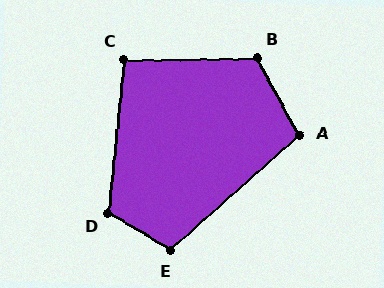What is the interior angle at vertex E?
Approximately 108 degrees (obtuse).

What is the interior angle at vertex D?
Approximately 115 degrees (obtuse).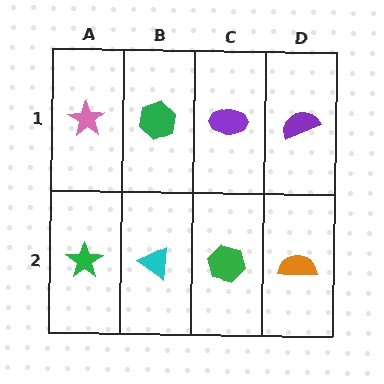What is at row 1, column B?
A green hexagon.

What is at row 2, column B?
A cyan triangle.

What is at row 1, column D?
A purple semicircle.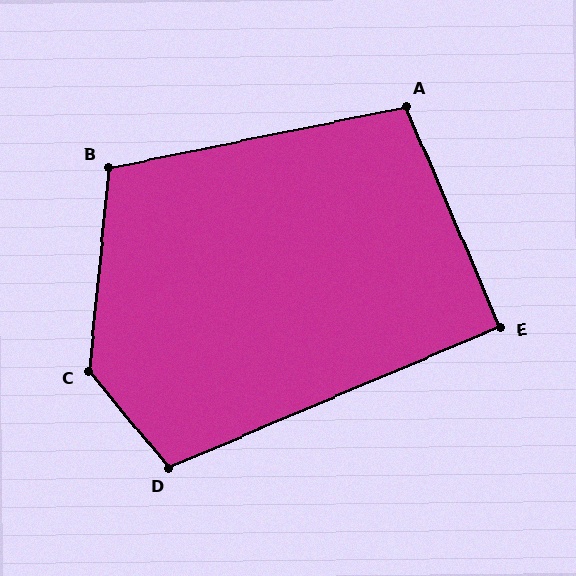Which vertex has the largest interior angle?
C, at approximately 135 degrees.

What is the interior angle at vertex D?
Approximately 106 degrees (obtuse).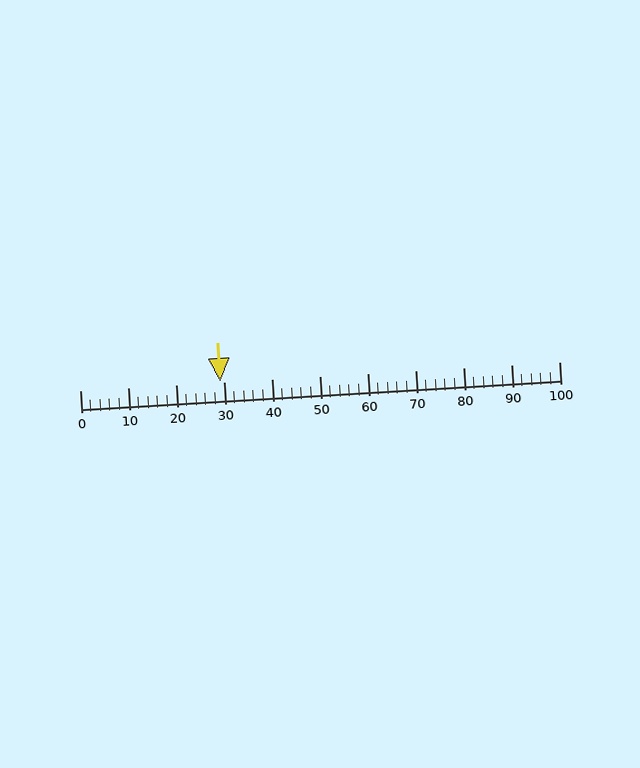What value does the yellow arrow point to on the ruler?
The yellow arrow points to approximately 29.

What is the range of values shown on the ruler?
The ruler shows values from 0 to 100.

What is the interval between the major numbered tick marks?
The major tick marks are spaced 10 units apart.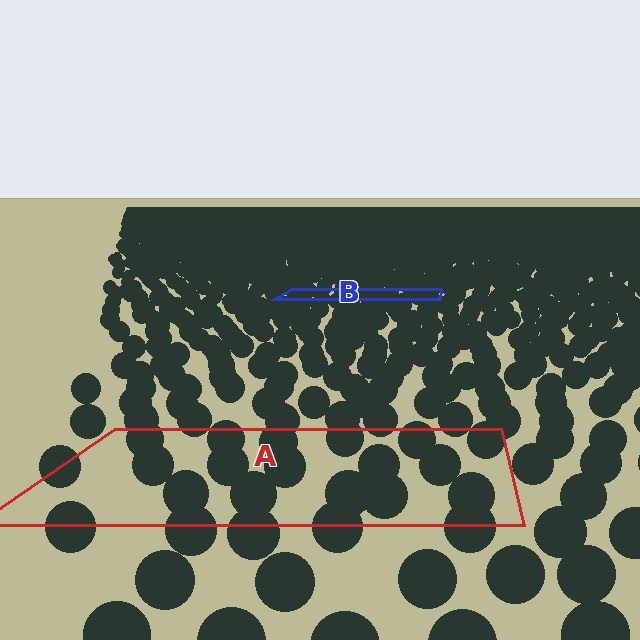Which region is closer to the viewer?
Region A is closer. The texture elements there are larger and more spread out.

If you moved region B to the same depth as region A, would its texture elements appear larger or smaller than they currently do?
They would appear larger. At a closer depth, the same texture elements are projected at a bigger on-screen size.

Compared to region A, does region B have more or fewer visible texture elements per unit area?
Region B has more texture elements per unit area — they are packed more densely because it is farther away.